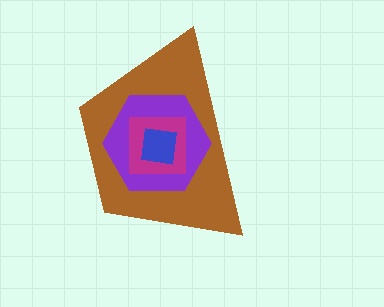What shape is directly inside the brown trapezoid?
The purple hexagon.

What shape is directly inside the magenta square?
The blue square.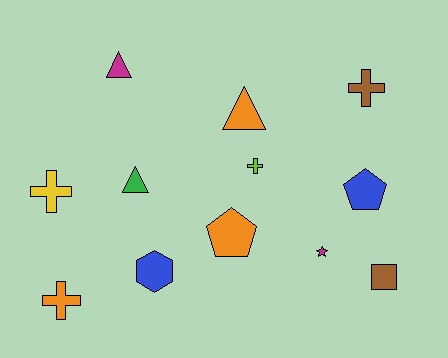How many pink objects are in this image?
There are no pink objects.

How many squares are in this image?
There is 1 square.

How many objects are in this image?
There are 12 objects.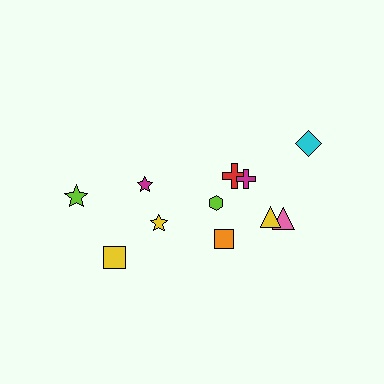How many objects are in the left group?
There are 4 objects.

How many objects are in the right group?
There are 7 objects.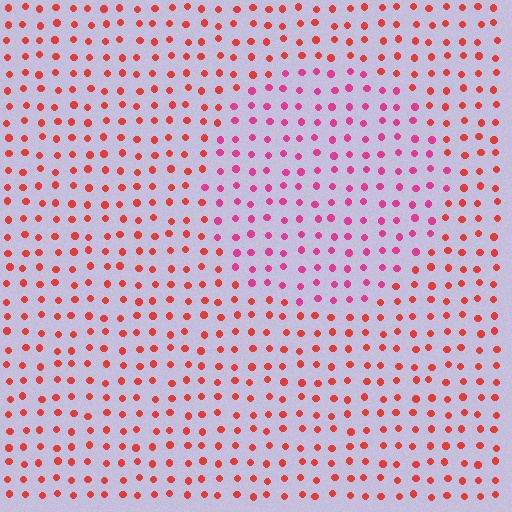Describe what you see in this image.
The image is filled with small red elements in a uniform arrangement. A circle-shaped region is visible where the elements are tinted to a slightly different hue, forming a subtle color boundary.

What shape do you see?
I see a circle.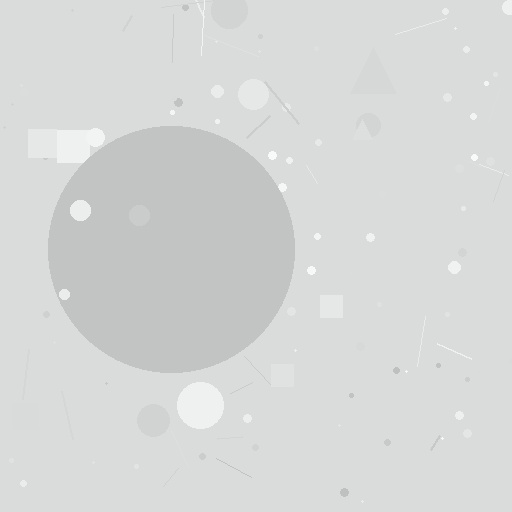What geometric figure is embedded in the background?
A circle is embedded in the background.